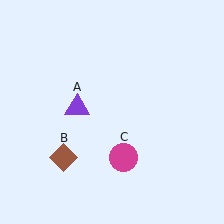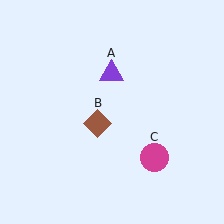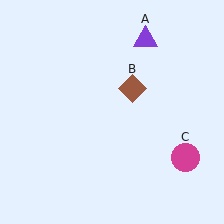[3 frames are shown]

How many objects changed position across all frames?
3 objects changed position: purple triangle (object A), brown diamond (object B), magenta circle (object C).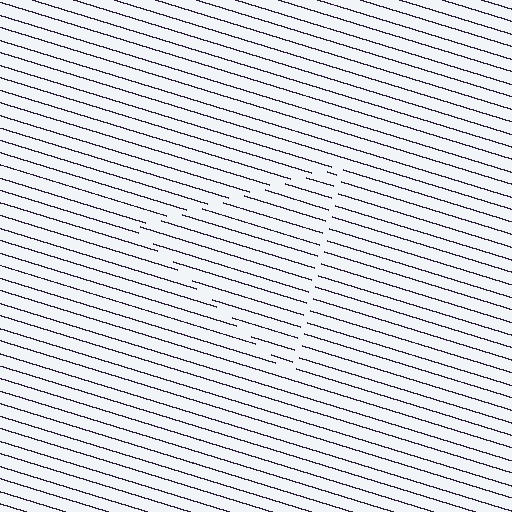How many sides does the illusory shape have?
3 sides — the line-ends trace a triangle.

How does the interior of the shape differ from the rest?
The interior of the shape contains the same grating, shifted by half a period — the contour is defined by the phase discontinuity where line-ends from the inner and outer gratings abut.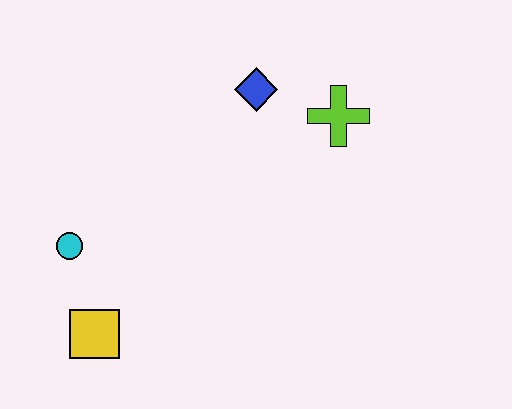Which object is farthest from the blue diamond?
The yellow square is farthest from the blue diamond.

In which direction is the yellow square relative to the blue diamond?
The yellow square is below the blue diamond.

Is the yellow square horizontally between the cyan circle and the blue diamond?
Yes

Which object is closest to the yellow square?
The cyan circle is closest to the yellow square.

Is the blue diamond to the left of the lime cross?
Yes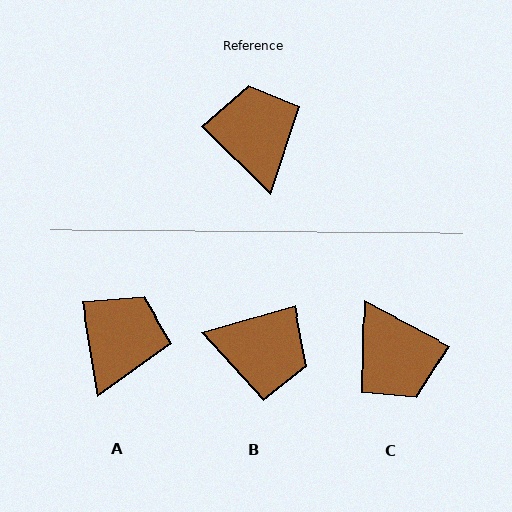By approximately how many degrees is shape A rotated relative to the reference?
Approximately 36 degrees clockwise.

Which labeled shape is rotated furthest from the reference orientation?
C, about 163 degrees away.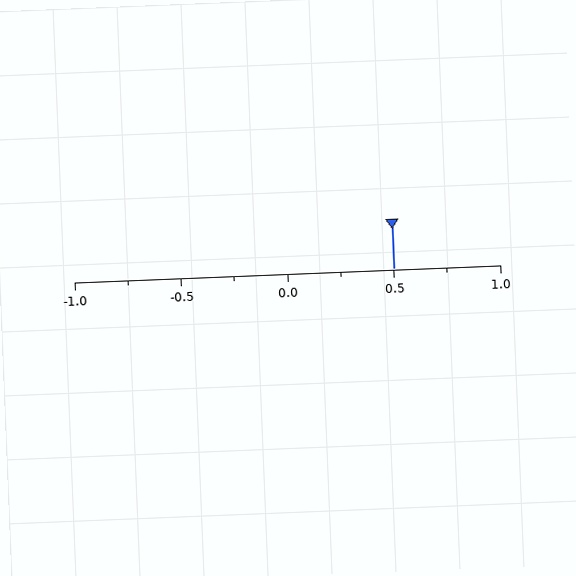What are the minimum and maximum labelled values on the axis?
The axis runs from -1.0 to 1.0.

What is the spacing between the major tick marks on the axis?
The major ticks are spaced 0.5 apart.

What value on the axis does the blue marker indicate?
The marker indicates approximately 0.5.